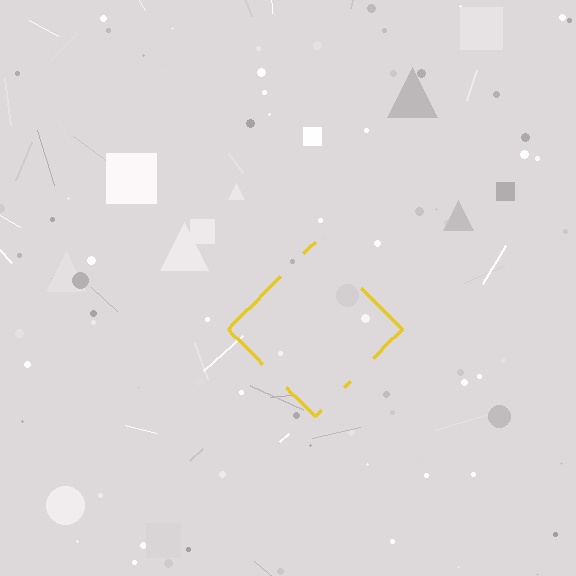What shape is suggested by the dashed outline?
The dashed outline suggests a diamond.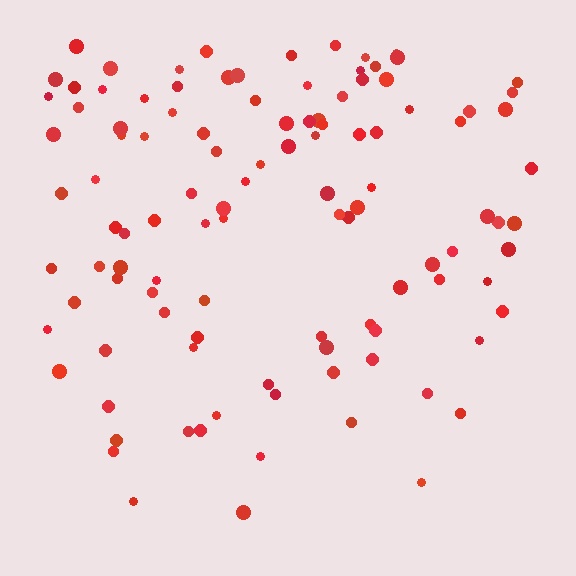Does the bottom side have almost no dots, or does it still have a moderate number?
Still a moderate number, just noticeably fewer than the top.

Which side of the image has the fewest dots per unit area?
The bottom.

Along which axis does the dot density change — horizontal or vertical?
Vertical.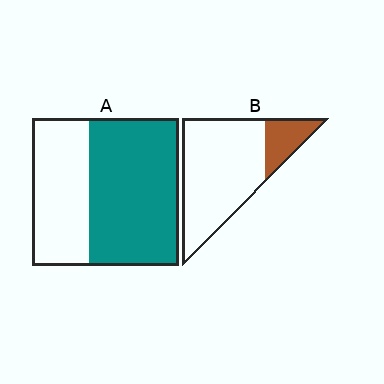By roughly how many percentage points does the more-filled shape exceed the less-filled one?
By roughly 40 percentage points (A over B).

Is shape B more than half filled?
No.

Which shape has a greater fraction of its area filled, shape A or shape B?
Shape A.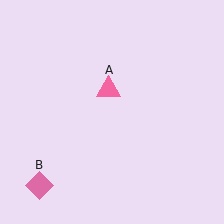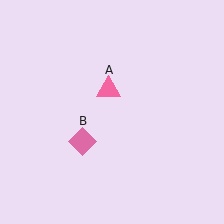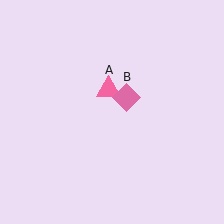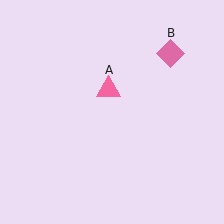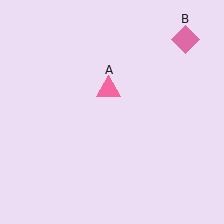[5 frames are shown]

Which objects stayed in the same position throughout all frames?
Pink triangle (object A) remained stationary.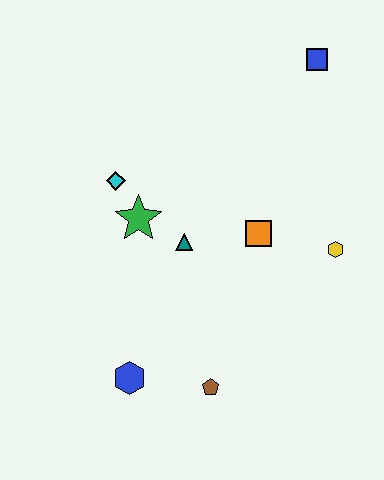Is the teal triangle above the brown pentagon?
Yes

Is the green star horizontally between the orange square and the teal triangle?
No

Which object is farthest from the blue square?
The blue hexagon is farthest from the blue square.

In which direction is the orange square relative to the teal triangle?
The orange square is to the right of the teal triangle.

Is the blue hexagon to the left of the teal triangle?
Yes